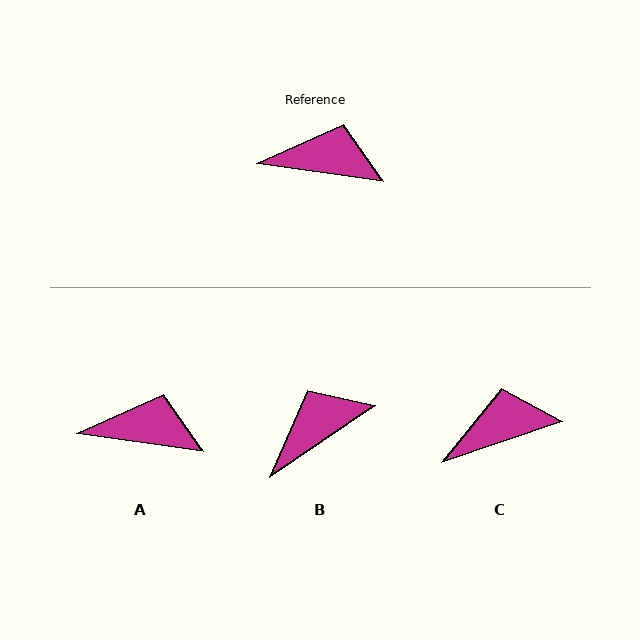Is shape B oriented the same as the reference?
No, it is off by about 43 degrees.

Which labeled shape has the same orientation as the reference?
A.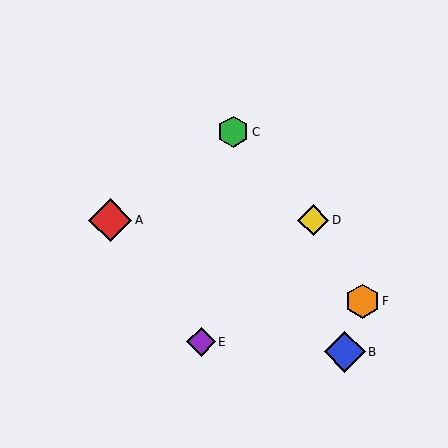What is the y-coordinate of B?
Object B is at y≈352.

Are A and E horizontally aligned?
No, A is at y≈220 and E is at y≈342.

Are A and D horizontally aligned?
Yes, both are at y≈220.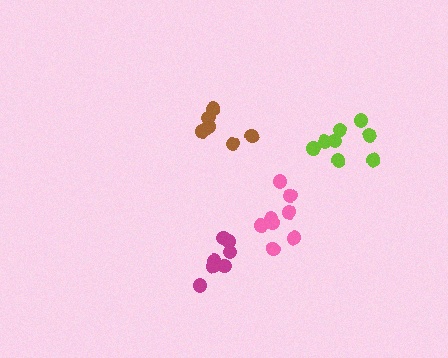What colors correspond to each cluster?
The clusters are colored: lime, magenta, pink, brown.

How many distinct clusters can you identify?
There are 4 distinct clusters.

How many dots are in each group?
Group 1: 8 dots, Group 2: 7 dots, Group 3: 8 dots, Group 4: 6 dots (29 total).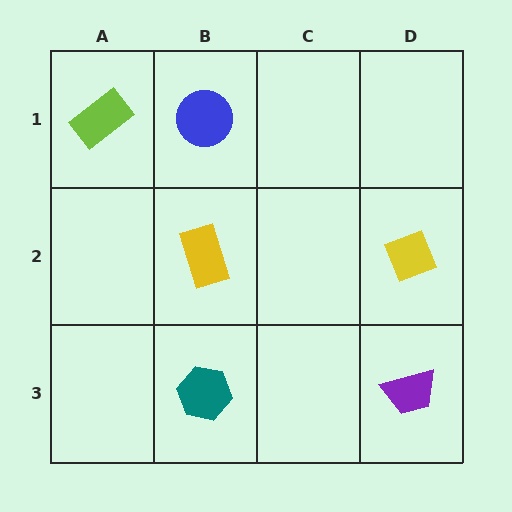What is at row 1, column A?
A lime rectangle.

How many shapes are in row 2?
2 shapes.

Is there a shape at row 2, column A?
No, that cell is empty.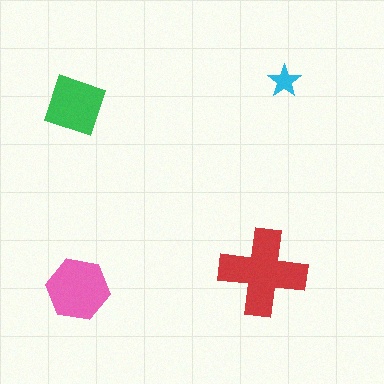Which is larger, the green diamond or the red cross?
The red cross.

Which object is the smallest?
The cyan star.